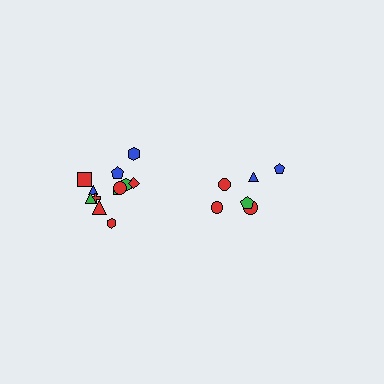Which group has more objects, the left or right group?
The left group.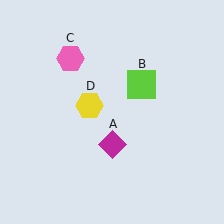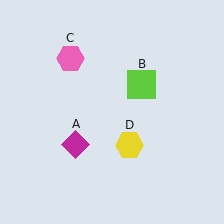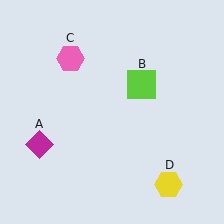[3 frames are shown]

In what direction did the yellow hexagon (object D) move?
The yellow hexagon (object D) moved down and to the right.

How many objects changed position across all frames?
2 objects changed position: magenta diamond (object A), yellow hexagon (object D).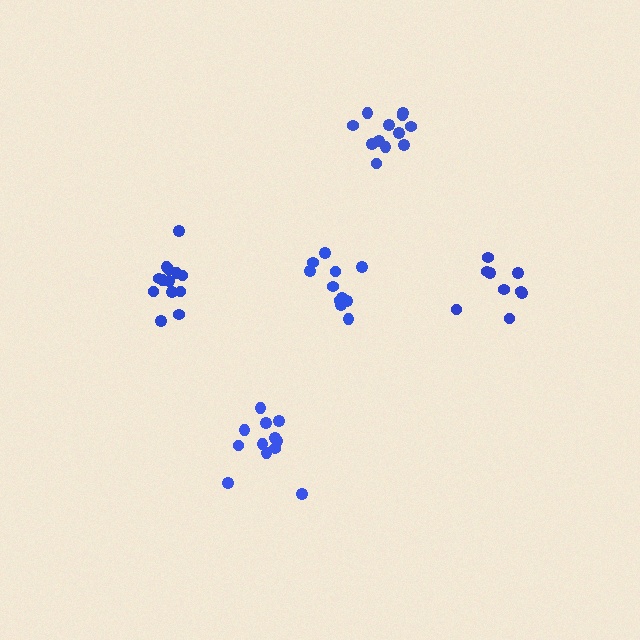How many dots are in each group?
Group 1: 13 dots, Group 2: 12 dots, Group 3: 11 dots, Group 4: 12 dots, Group 5: 9 dots (57 total).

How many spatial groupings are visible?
There are 5 spatial groupings.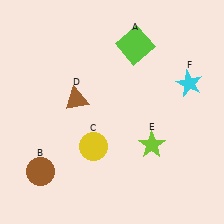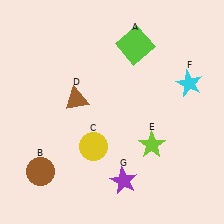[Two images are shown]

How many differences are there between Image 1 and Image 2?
There is 1 difference between the two images.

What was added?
A purple star (G) was added in Image 2.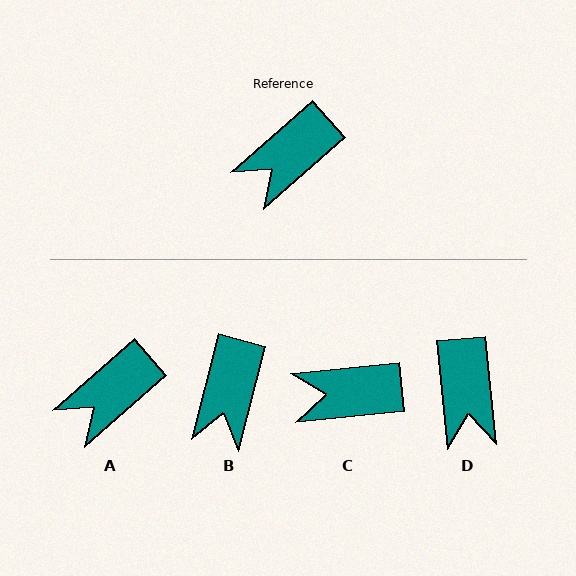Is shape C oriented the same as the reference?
No, it is off by about 36 degrees.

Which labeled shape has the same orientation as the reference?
A.